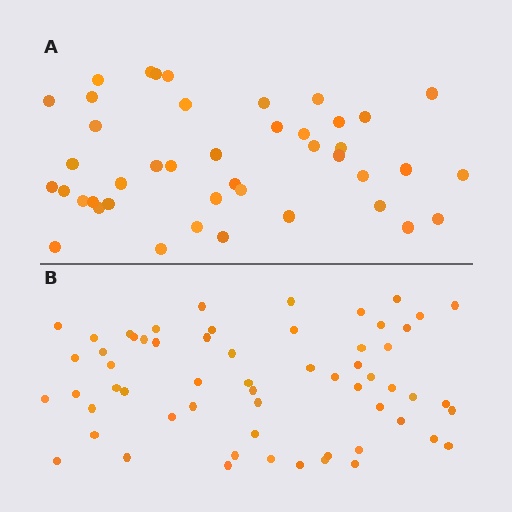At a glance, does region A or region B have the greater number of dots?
Region B (the bottom region) has more dots.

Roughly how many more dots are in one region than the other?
Region B has approximately 15 more dots than region A.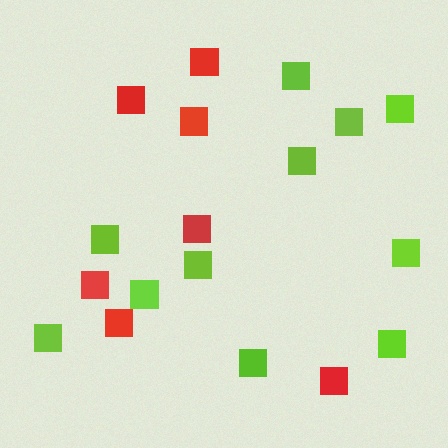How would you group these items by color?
There are 2 groups: one group of red squares (7) and one group of lime squares (11).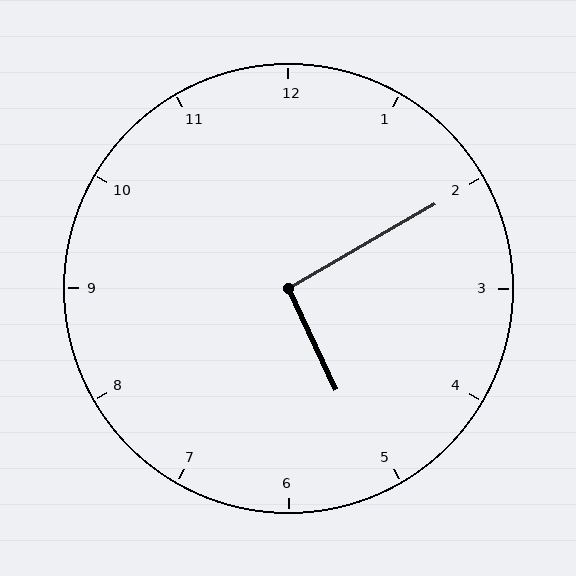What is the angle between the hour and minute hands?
Approximately 95 degrees.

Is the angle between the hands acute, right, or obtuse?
It is right.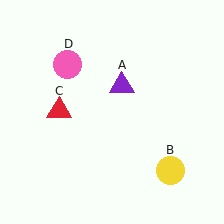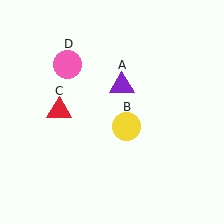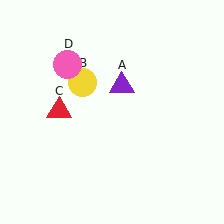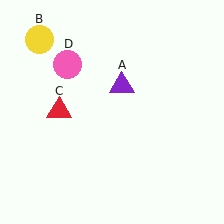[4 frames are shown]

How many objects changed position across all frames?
1 object changed position: yellow circle (object B).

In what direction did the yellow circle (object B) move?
The yellow circle (object B) moved up and to the left.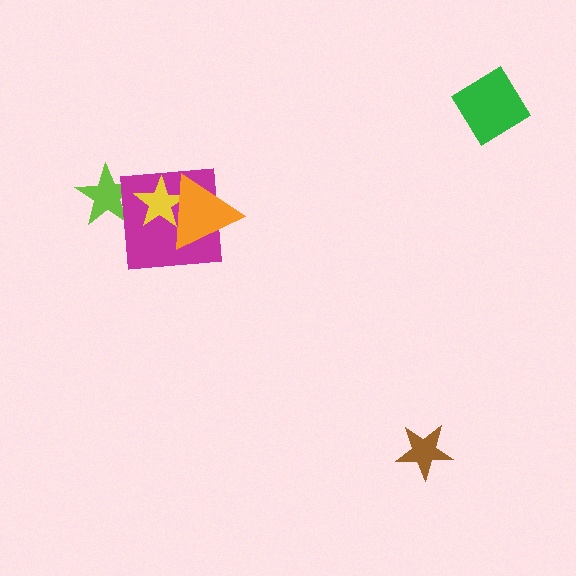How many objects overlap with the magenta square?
3 objects overlap with the magenta square.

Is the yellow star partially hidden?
Yes, it is partially covered by another shape.